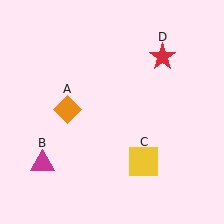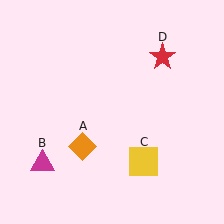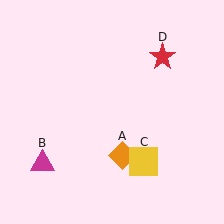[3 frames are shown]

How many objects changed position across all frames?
1 object changed position: orange diamond (object A).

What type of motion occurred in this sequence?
The orange diamond (object A) rotated counterclockwise around the center of the scene.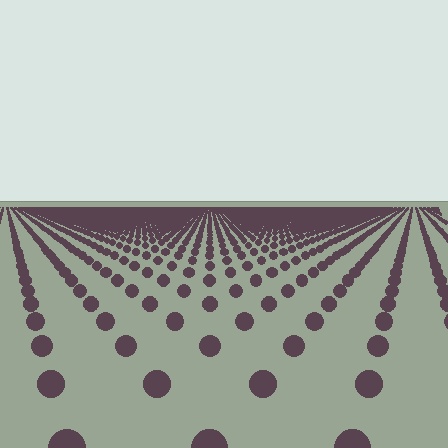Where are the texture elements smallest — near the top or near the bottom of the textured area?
Near the top.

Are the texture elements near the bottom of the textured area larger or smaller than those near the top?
Larger. Near the bottom, elements are closer to the viewer and appear at a bigger on-screen size.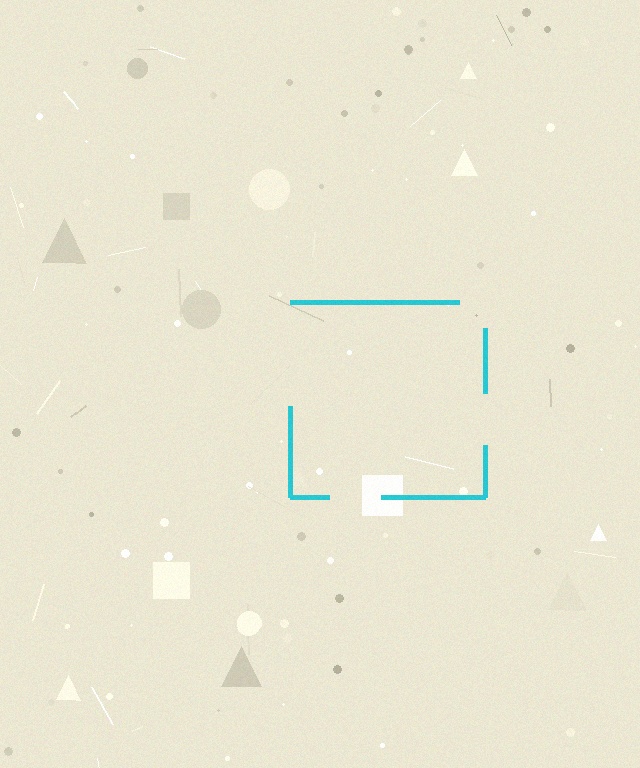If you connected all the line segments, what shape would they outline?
They would outline a square.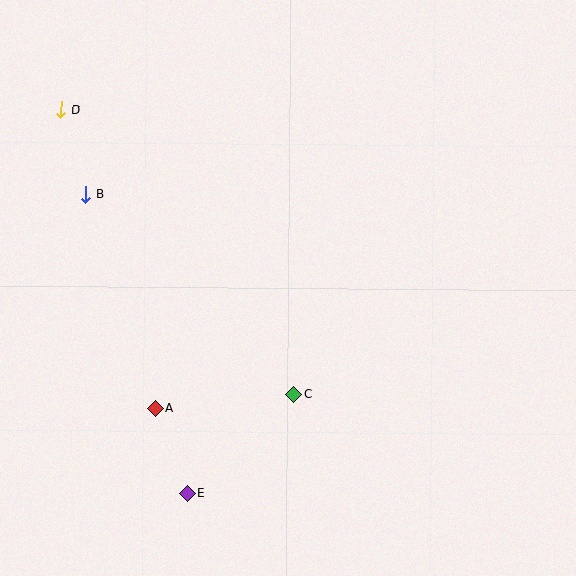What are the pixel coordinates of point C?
Point C is at (294, 394).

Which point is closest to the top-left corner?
Point D is closest to the top-left corner.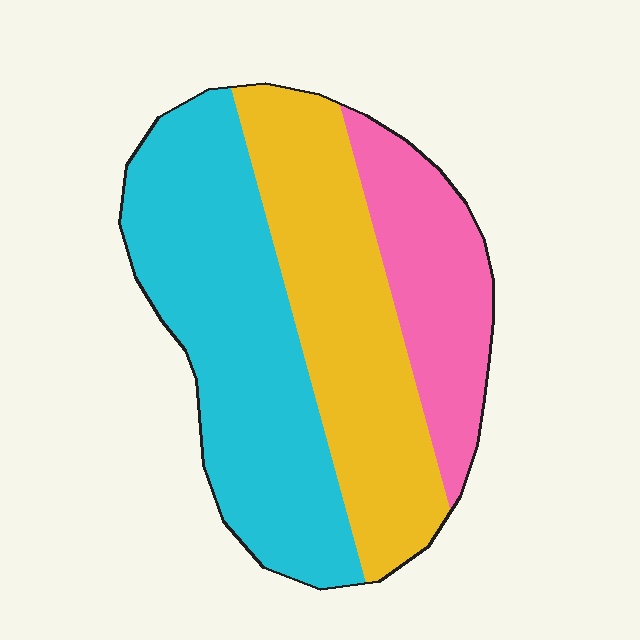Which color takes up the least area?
Pink, at roughly 20%.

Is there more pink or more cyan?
Cyan.